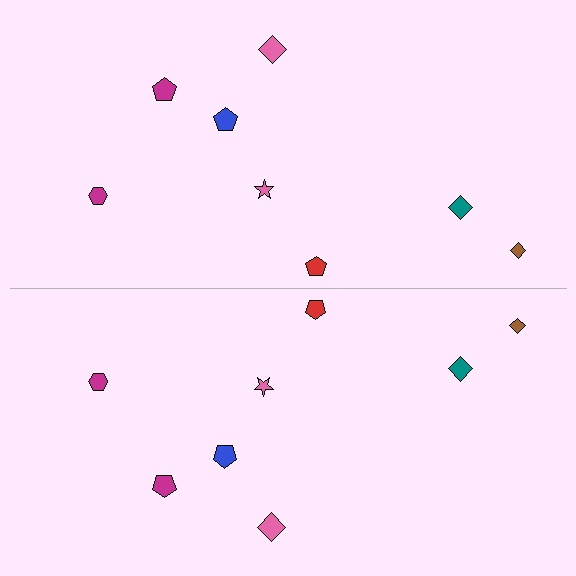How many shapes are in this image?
There are 16 shapes in this image.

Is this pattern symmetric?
Yes, this pattern has bilateral (reflection) symmetry.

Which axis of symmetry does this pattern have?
The pattern has a horizontal axis of symmetry running through the center of the image.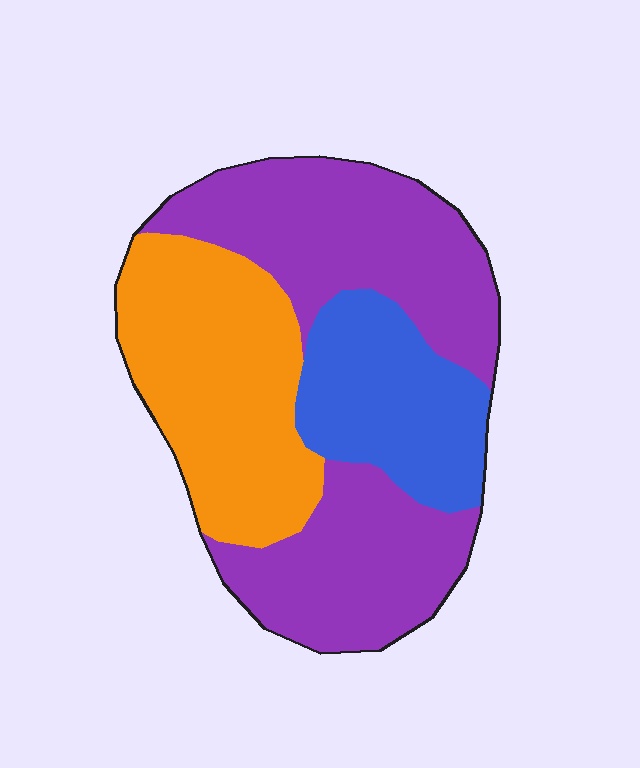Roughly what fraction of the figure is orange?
Orange covers 31% of the figure.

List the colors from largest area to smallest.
From largest to smallest: purple, orange, blue.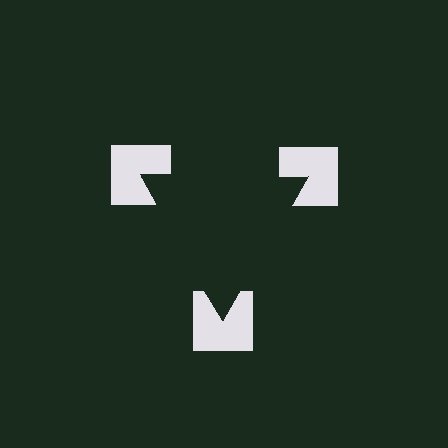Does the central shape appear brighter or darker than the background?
It typically appears slightly darker than the background, even though no actual brightness change is drawn.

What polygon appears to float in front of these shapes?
An illusory triangle — its edges are inferred from the aligned wedge cuts in the notched squares, not physically drawn.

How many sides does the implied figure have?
3 sides.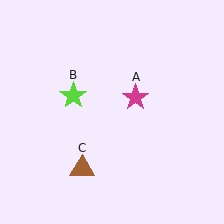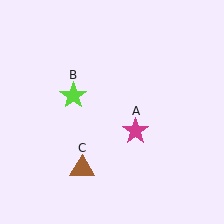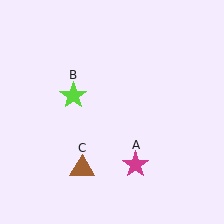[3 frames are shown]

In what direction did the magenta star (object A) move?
The magenta star (object A) moved down.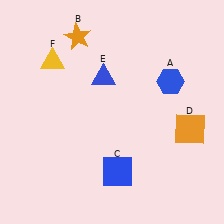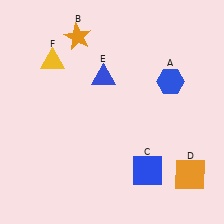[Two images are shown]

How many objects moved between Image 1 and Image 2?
2 objects moved between the two images.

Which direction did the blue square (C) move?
The blue square (C) moved right.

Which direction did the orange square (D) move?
The orange square (D) moved down.